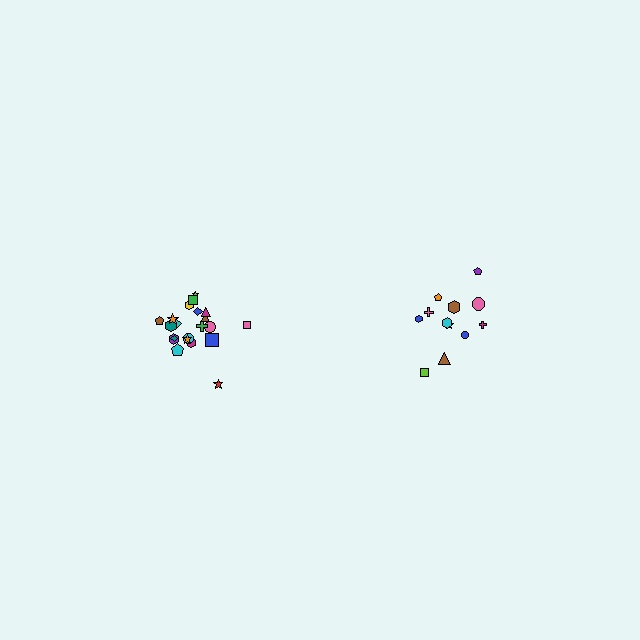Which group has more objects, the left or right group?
The left group.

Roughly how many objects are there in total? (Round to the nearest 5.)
Roughly 35 objects in total.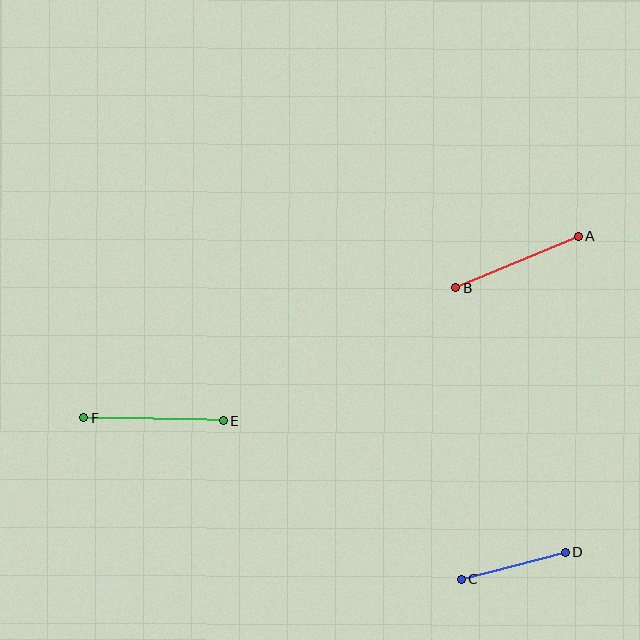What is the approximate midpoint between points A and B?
The midpoint is at approximately (517, 262) pixels.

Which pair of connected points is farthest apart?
Points E and F are farthest apart.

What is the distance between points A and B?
The distance is approximately 133 pixels.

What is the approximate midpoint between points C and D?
The midpoint is at approximately (513, 566) pixels.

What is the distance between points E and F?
The distance is approximately 140 pixels.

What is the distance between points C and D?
The distance is approximately 107 pixels.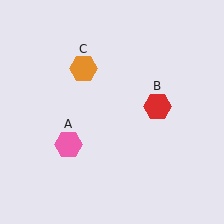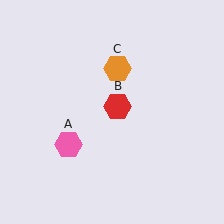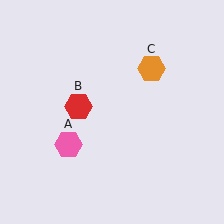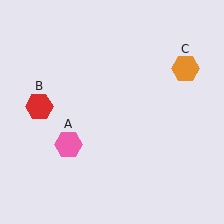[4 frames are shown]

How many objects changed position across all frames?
2 objects changed position: red hexagon (object B), orange hexagon (object C).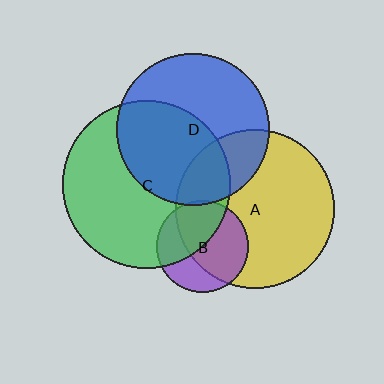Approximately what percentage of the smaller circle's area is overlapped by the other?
Approximately 25%.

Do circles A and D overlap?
Yes.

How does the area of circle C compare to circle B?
Approximately 3.3 times.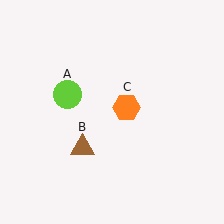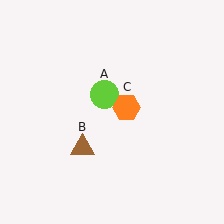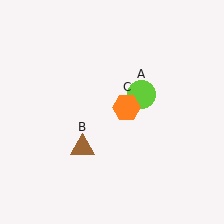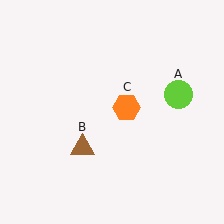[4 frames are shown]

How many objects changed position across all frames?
1 object changed position: lime circle (object A).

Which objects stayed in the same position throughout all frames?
Brown triangle (object B) and orange hexagon (object C) remained stationary.